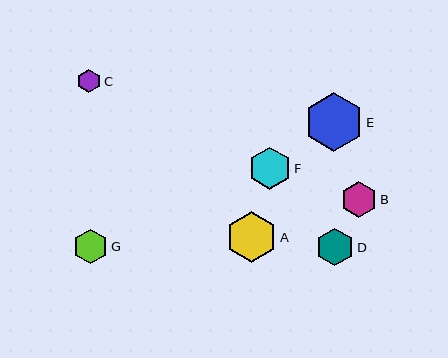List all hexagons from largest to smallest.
From largest to smallest: E, A, F, D, B, G, C.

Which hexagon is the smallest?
Hexagon C is the smallest with a size of approximately 24 pixels.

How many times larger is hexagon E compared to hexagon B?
Hexagon E is approximately 1.6 times the size of hexagon B.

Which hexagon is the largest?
Hexagon E is the largest with a size of approximately 59 pixels.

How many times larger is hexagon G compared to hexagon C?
Hexagon G is approximately 1.4 times the size of hexagon C.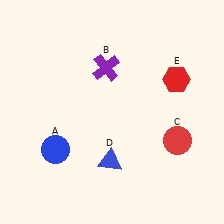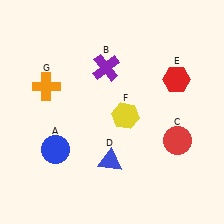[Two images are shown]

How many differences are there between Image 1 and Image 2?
There are 2 differences between the two images.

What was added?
A yellow hexagon (F), an orange cross (G) were added in Image 2.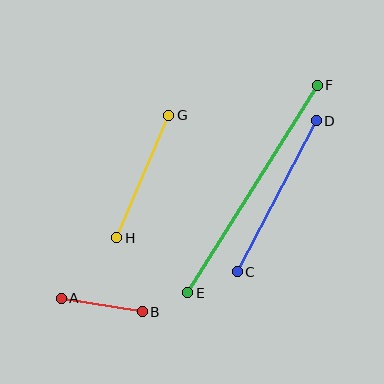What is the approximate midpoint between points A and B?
The midpoint is at approximately (102, 305) pixels.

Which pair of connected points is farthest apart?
Points E and F are farthest apart.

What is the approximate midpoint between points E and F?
The midpoint is at approximately (252, 189) pixels.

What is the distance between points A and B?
The distance is approximately 82 pixels.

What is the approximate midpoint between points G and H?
The midpoint is at approximately (143, 176) pixels.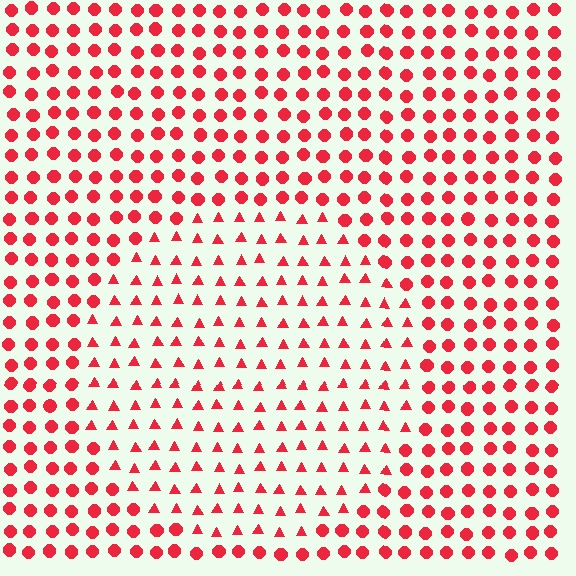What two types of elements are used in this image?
The image uses triangles inside the circle region and circles outside it.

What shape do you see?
I see a circle.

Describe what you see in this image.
The image is filled with small red elements arranged in a uniform grid. A circle-shaped region contains triangles, while the surrounding area contains circles. The boundary is defined purely by the change in element shape.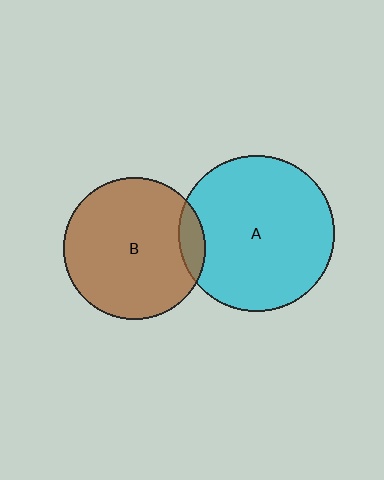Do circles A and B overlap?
Yes.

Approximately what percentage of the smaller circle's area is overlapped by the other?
Approximately 10%.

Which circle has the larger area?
Circle A (cyan).